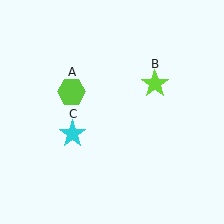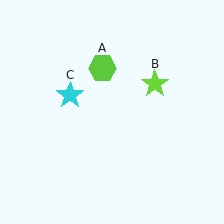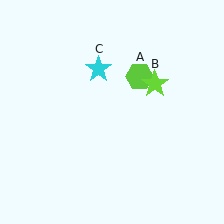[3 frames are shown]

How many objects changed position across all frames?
2 objects changed position: lime hexagon (object A), cyan star (object C).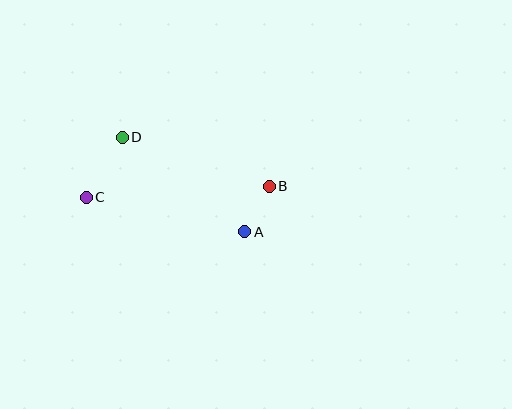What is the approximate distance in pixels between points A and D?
The distance between A and D is approximately 155 pixels.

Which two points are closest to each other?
Points A and B are closest to each other.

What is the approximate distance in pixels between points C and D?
The distance between C and D is approximately 70 pixels.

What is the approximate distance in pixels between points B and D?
The distance between B and D is approximately 155 pixels.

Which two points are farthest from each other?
Points B and C are farthest from each other.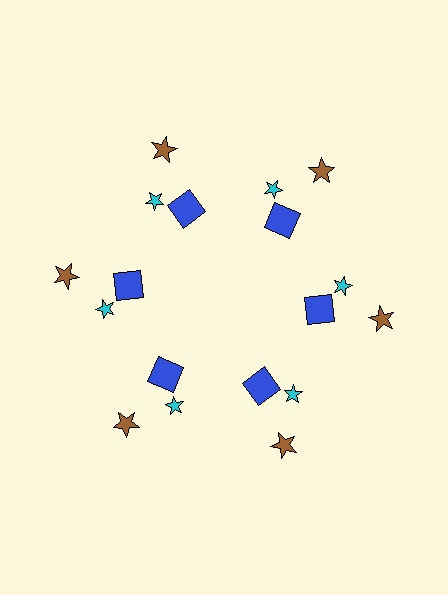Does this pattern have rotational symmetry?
Yes, this pattern has 6-fold rotational symmetry. It looks the same after rotating 60 degrees around the center.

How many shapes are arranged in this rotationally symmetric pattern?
There are 18 shapes, arranged in 6 groups of 3.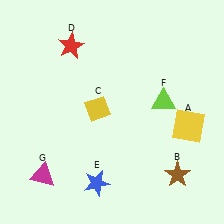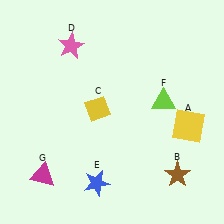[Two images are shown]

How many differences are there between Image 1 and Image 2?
There is 1 difference between the two images.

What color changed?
The star (D) changed from red in Image 1 to pink in Image 2.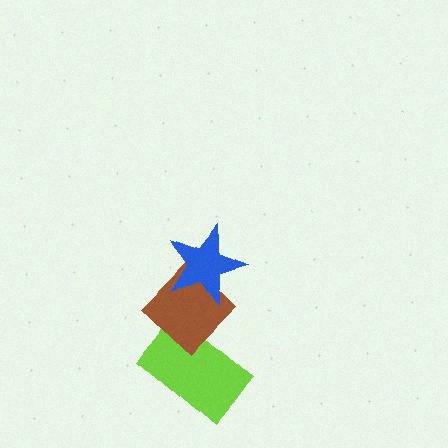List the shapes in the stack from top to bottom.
From top to bottom: the blue star, the brown diamond, the lime rectangle.